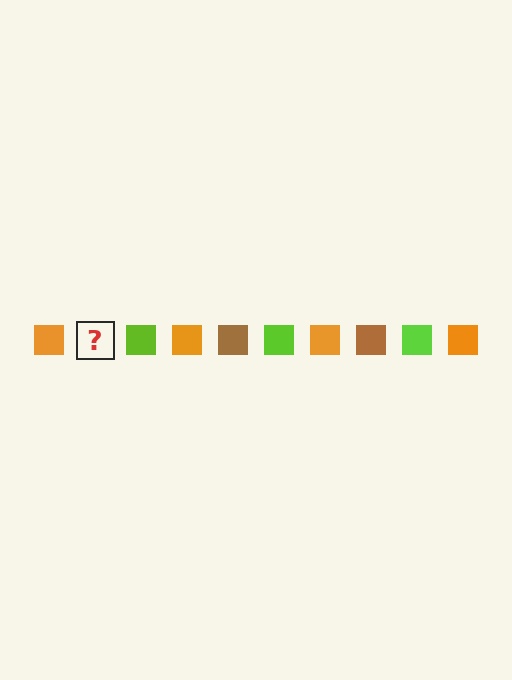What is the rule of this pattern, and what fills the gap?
The rule is that the pattern cycles through orange, brown, lime squares. The gap should be filled with a brown square.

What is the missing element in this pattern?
The missing element is a brown square.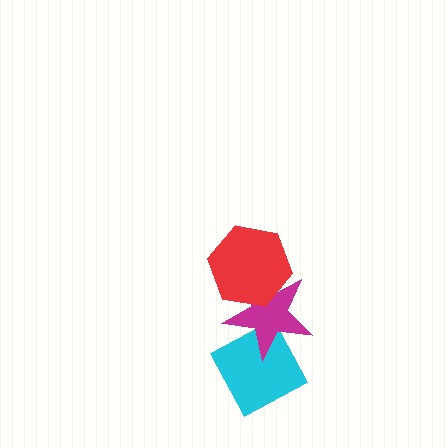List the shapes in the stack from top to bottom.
From top to bottom: the red hexagon, the magenta star, the cyan diamond.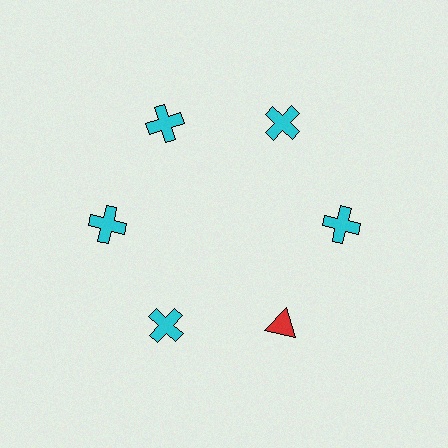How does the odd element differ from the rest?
It differs in both color (red instead of cyan) and shape (triangle instead of cross).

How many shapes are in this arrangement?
There are 6 shapes arranged in a ring pattern.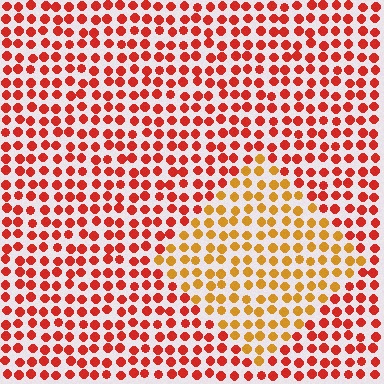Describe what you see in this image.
The image is filled with small red elements in a uniform arrangement. A diamond-shaped region is visible where the elements are tinted to a slightly different hue, forming a subtle color boundary.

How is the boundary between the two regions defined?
The boundary is defined purely by a slight shift in hue (about 37 degrees). Spacing, size, and orientation are identical on both sides.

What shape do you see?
I see a diamond.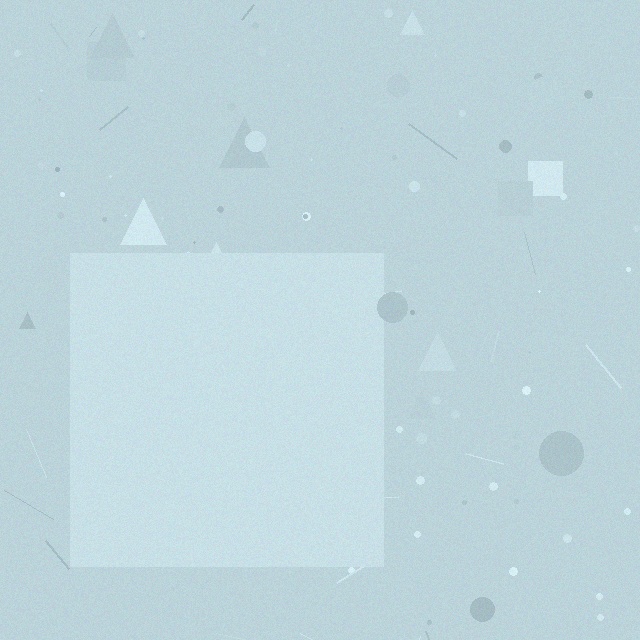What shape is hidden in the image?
A square is hidden in the image.